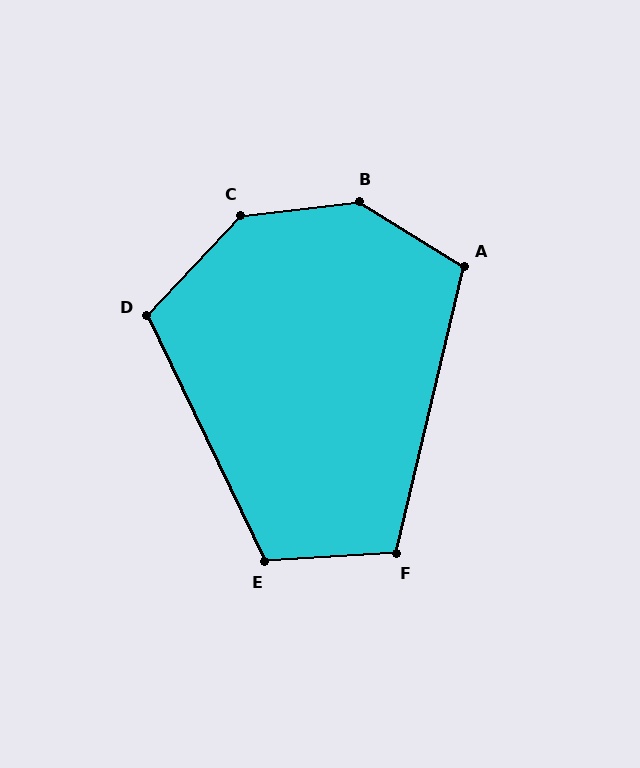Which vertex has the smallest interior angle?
F, at approximately 107 degrees.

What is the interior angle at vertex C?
Approximately 140 degrees (obtuse).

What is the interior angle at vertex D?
Approximately 111 degrees (obtuse).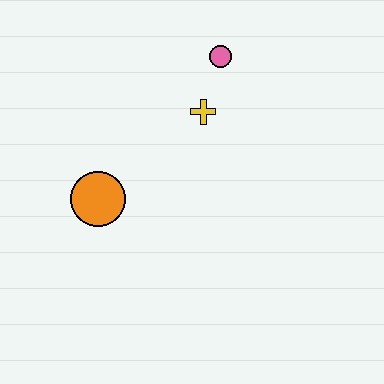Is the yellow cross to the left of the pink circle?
Yes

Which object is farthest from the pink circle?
The orange circle is farthest from the pink circle.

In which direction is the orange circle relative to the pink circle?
The orange circle is below the pink circle.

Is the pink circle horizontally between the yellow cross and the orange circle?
No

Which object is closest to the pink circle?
The yellow cross is closest to the pink circle.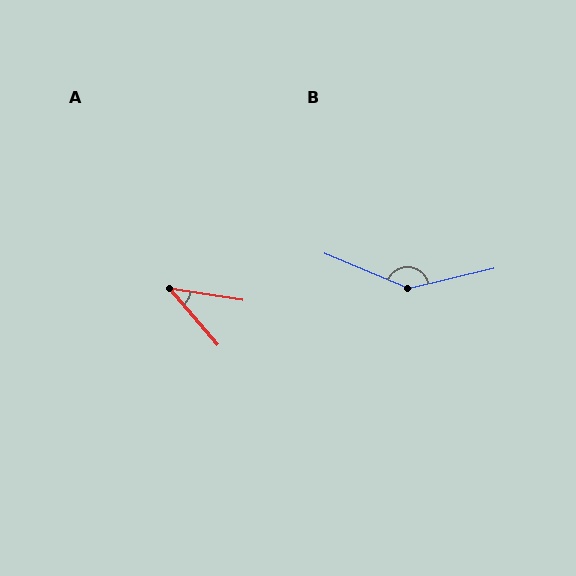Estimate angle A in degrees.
Approximately 41 degrees.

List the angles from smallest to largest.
A (41°), B (144°).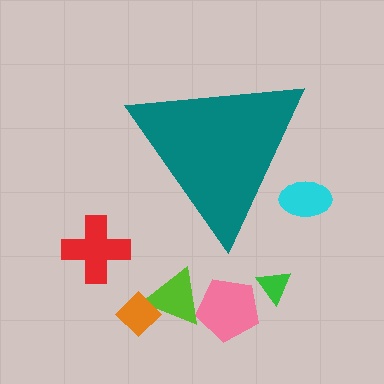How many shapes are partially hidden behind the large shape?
1 shape is partially hidden.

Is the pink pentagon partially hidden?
No, the pink pentagon is fully visible.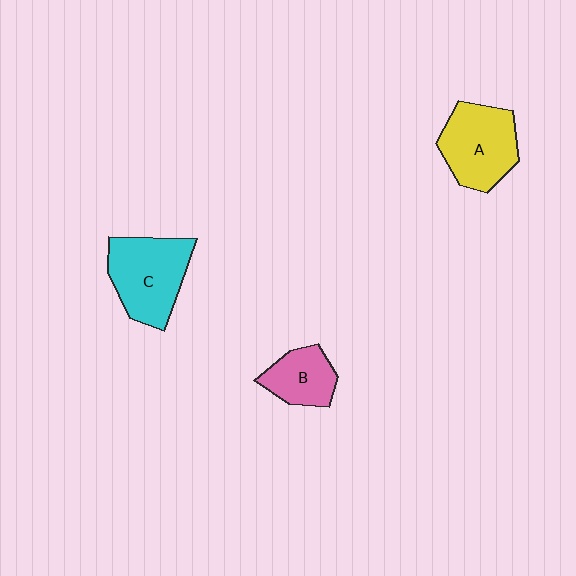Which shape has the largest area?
Shape C (cyan).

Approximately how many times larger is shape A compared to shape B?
Approximately 1.6 times.